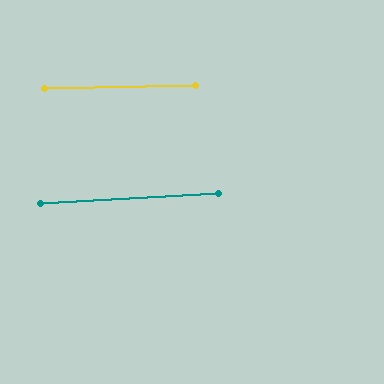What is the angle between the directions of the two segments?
Approximately 2 degrees.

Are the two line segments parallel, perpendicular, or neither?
Parallel — their directions differ by only 1.8°.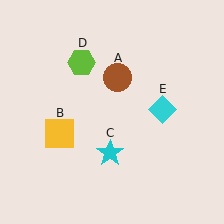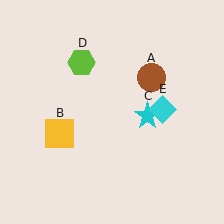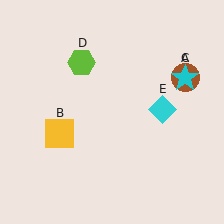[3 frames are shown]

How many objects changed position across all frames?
2 objects changed position: brown circle (object A), cyan star (object C).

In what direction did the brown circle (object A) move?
The brown circle (object A) moved right.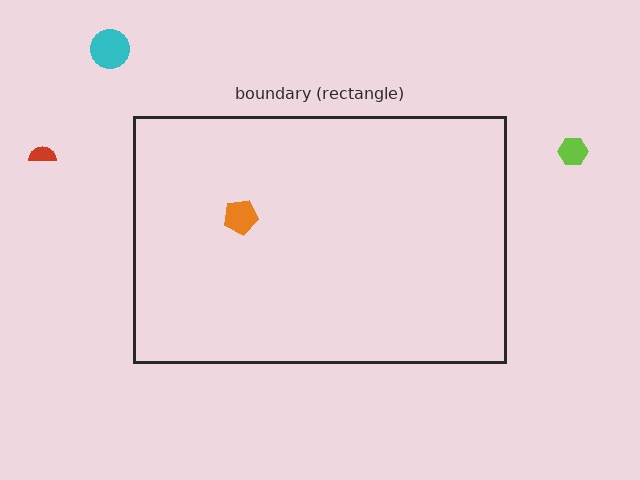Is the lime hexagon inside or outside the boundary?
Outside.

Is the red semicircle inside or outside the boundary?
Outside.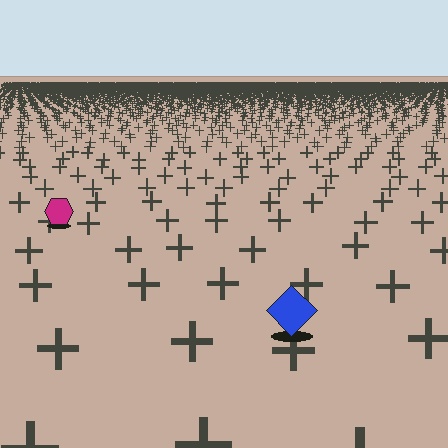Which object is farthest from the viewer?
The magenta hexagon is farthest from the viewer. It appears smaller and the ground texture around it is denser.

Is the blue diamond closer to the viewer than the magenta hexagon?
Yes. The blue diamond is closer — you can tell from the texture gradient: the ground texture is coarser near it.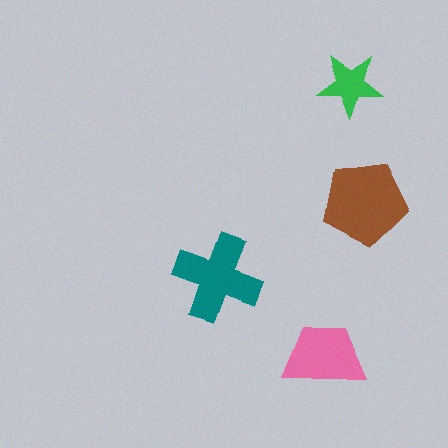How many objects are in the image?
There are 4 objects in the image.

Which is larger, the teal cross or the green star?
The teal cross.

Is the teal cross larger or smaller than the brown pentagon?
Smaller.